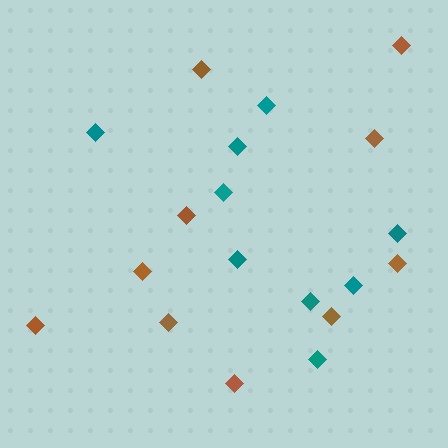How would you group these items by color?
There are 2 groups: one group of teal diamonds (9) and one group of brown diamonds (10).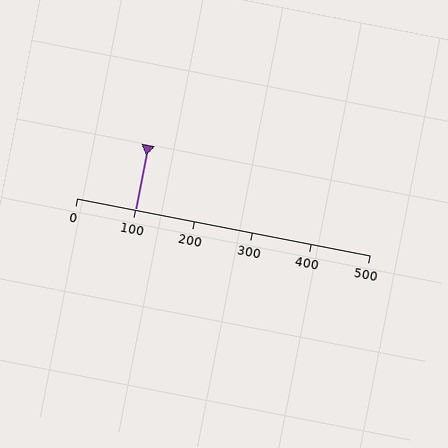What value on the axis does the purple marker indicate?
The marker indicates approximately 100.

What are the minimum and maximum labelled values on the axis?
The axis runs from 0 to 500.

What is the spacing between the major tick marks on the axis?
The major ticks are spaced 100 apart.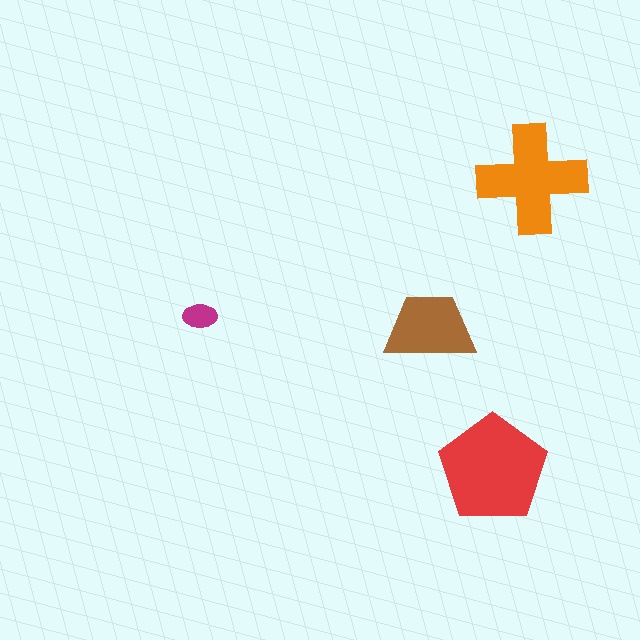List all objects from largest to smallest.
The red pentagon, the orange cross, the brown trapezoid, the magenta ellipse.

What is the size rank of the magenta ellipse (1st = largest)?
4th.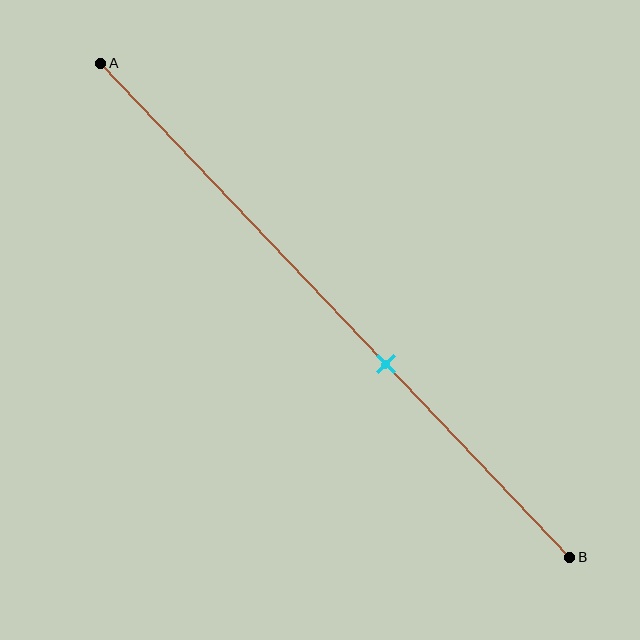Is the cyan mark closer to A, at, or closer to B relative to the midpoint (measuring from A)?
The cyan mark is closer to point B than the midpoint of segment AB.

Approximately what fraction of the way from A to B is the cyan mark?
The cyan mark is approximately 60% of the way from A to B.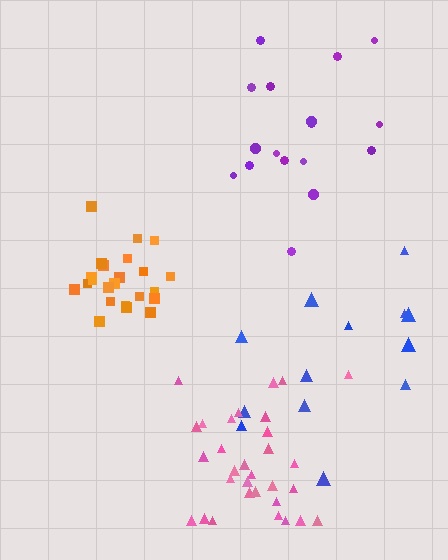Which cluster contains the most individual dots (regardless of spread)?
Pink (31).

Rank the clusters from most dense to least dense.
orange, pink, purple, blue.